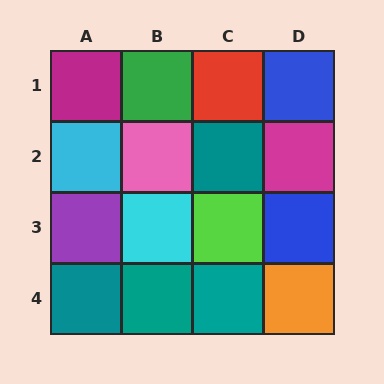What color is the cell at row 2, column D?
Magenta.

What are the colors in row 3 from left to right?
Purple, cyan, lime, blue.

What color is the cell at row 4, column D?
Orange.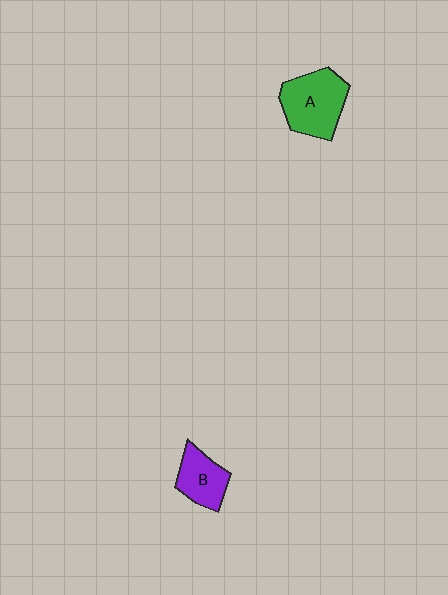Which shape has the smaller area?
Shape B (purple).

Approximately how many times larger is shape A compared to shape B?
Approximately 1.5 times.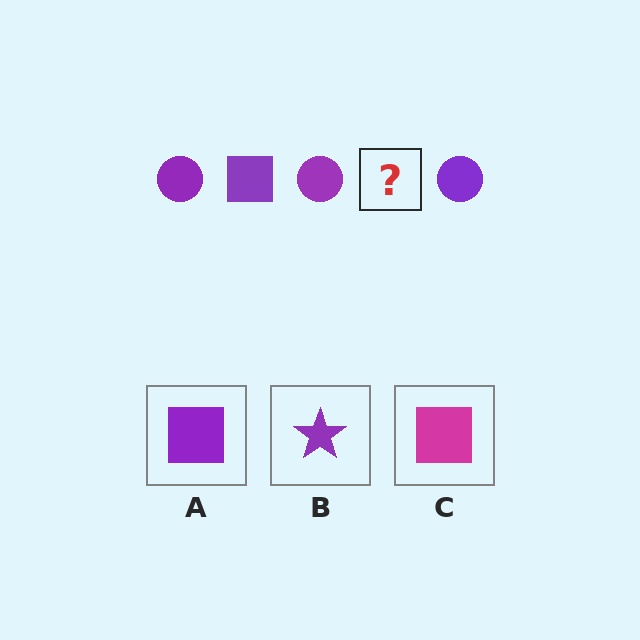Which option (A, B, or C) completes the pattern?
A.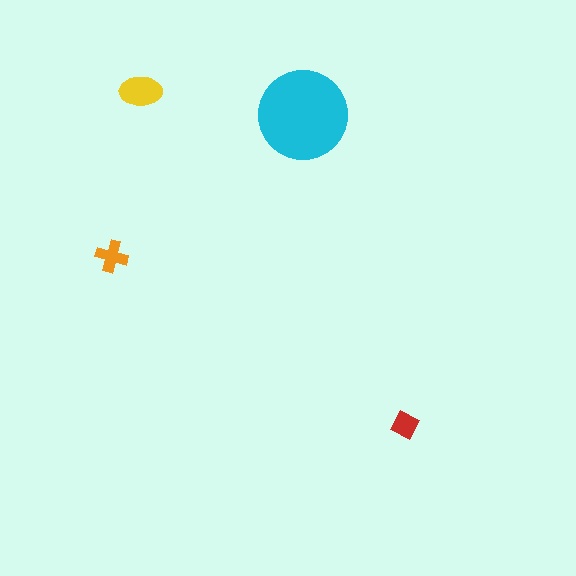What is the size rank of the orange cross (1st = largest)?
3rd.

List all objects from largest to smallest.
The cyan circle, the yellow ellipse, the orange cross, the red diamond.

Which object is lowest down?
The red diamond is bottommost.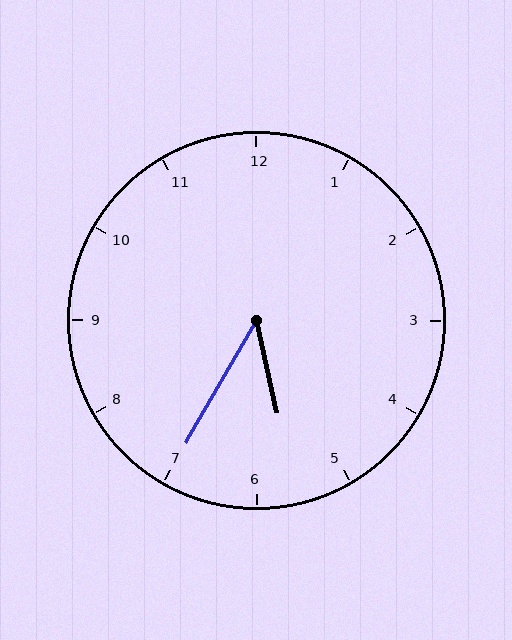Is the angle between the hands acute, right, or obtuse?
It is acute.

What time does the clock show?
5:35.